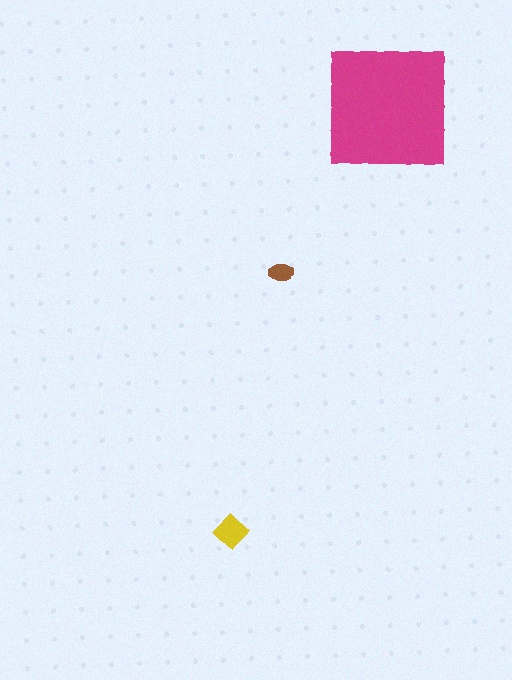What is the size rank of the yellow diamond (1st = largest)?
2nd.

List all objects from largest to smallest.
The magenta square, the yellow diamond, the brown ellipse.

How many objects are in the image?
There are 3 objects in the image.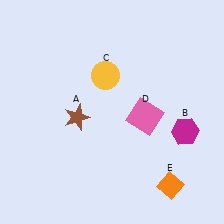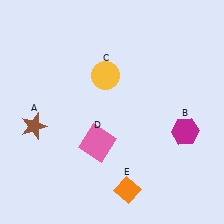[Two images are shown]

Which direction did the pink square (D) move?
The pink square (D) moved left.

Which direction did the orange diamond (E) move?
The orange diamond (E) moved left.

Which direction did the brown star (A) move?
The brown star (A) moved left.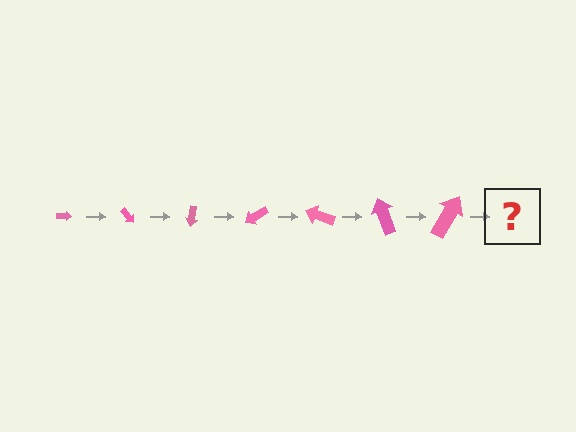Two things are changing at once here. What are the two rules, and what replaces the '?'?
The two rules are that the arrow grows larger each step and it rotates 50 degrees each step. The '?' should be an arrow, larger than the previous one and rotated 350 degrees from the start.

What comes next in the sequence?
The next element should be an arrow, larger than the previous one and rotated 350 degrees from the start.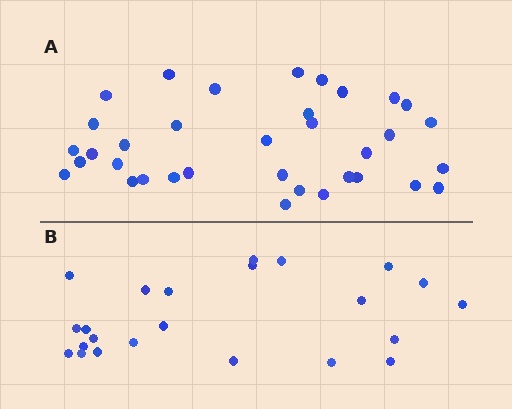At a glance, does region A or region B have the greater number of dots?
Region A (the top region) has more dots.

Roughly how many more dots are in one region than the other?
Region A has roughly 12 or so more dots than region B.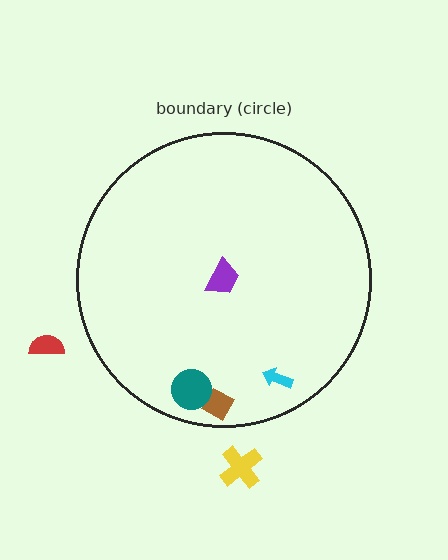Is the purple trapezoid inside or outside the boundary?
Inside.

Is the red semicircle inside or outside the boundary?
Outside.